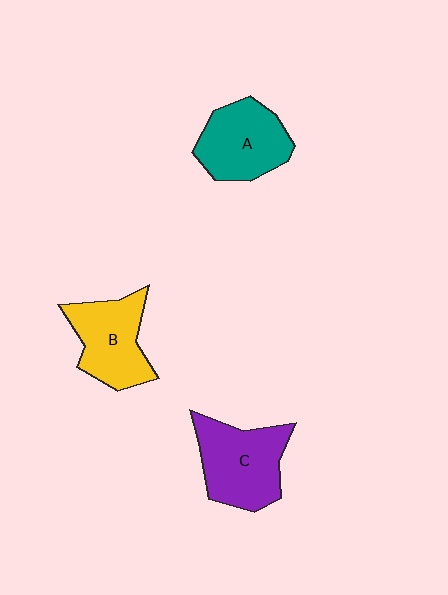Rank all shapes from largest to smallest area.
From largest to smallest: C (purple), A (teal), B (yellow).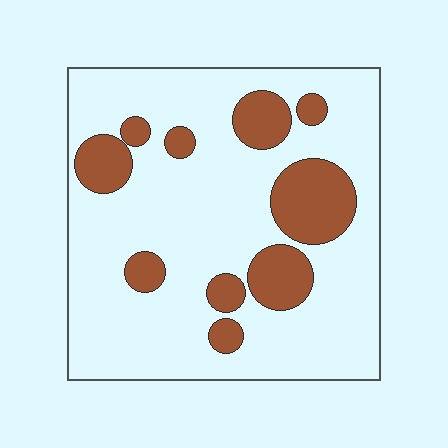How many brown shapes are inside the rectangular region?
10.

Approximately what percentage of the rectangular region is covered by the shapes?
Approximately 20%.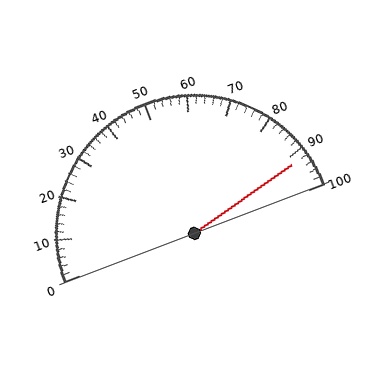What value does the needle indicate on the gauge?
The needle indicates approximately 92.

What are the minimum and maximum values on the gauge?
The gauge ranges from 0 to 100.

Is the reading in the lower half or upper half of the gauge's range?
The reading is in the upper half of the range (0 to 100).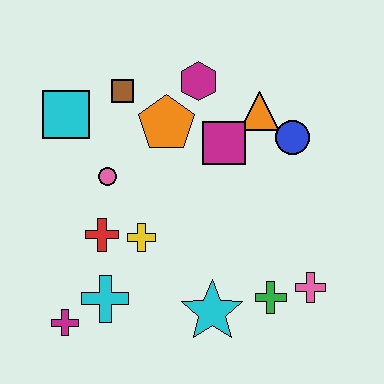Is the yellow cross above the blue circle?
No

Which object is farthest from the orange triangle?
The magenta cross is farthest from the orange triangle.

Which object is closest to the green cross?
The pink cross is closest to the green cross.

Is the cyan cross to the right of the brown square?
No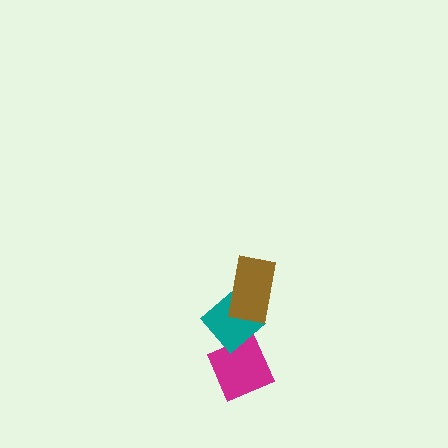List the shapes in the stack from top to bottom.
From top to bottom: the brown rectangle, the teal diamond, the magenta diamond.